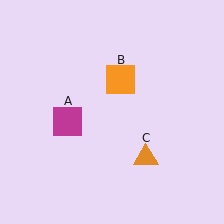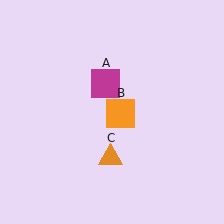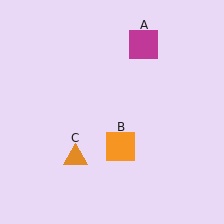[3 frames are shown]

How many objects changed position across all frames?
3 objects changed position: magenta square (object A), orange square (object B), orange triangle (object C).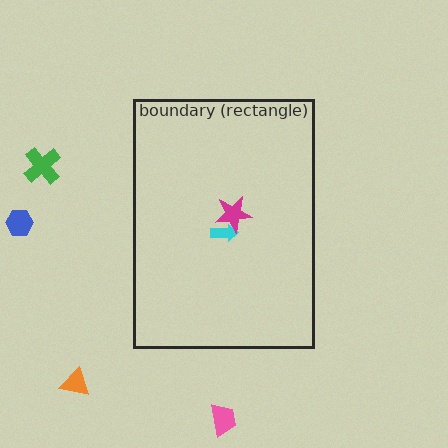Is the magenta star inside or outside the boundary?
Inside.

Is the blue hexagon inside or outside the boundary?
Outside.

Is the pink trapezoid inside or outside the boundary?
Outside.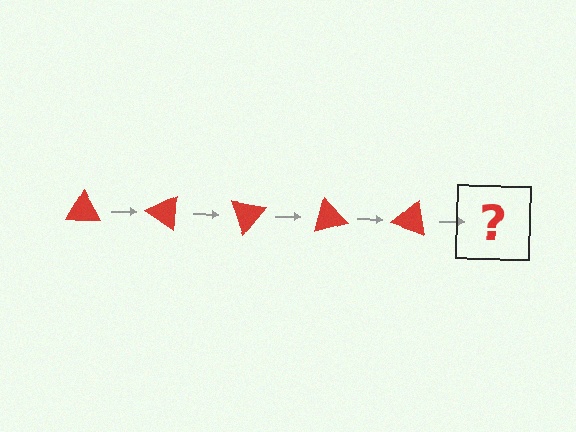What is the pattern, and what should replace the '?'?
The pattern is that the triangle rotates 35 degrees each step. The '?' should be a red triangle rotated 175 degrees.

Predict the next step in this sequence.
The next step is a red triangle rotated 175 degrees.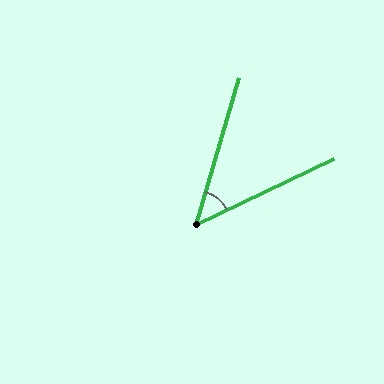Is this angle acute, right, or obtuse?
It is acute.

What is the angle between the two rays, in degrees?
Approximately 48 degrees.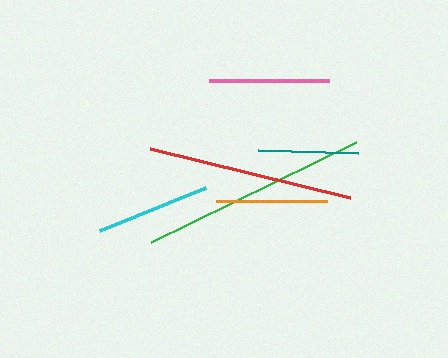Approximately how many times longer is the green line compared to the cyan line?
The green line is approximately 2.0 times the length of the cyan line.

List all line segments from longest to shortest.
From longest to shortest: green, red, pink, cyan, orange, teal.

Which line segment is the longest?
The green line is the longest at approximately 229 pixels.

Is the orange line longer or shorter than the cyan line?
The cyan line is longer than the orange line.